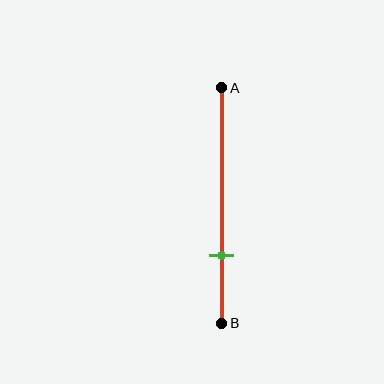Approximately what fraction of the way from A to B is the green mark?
The green mark is approximately 70% of the way from A to B.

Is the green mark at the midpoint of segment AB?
No, the mark is at about 70% from A, not at the 50% midpoint.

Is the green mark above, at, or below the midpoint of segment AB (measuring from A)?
The green mark is below the midpoint of segment AB.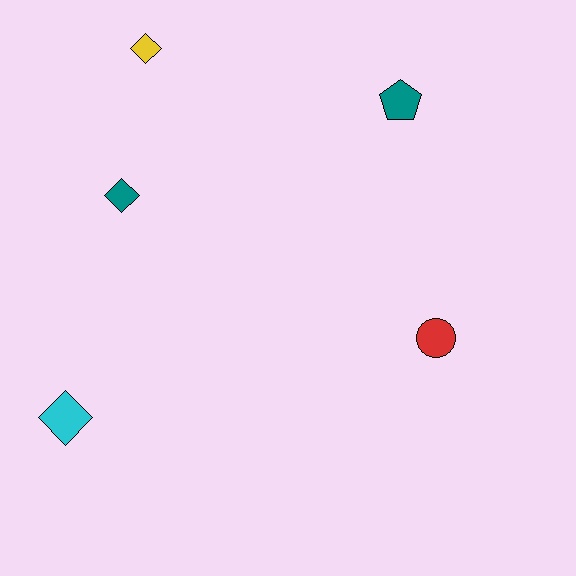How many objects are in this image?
There are 5 objects.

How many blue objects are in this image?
There are no blue objects.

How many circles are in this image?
There is 1 circle.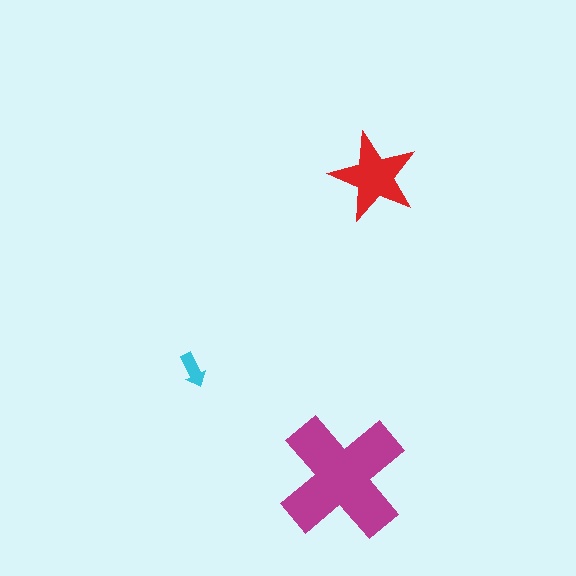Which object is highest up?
The red star is topmost.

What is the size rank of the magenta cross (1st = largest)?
1st.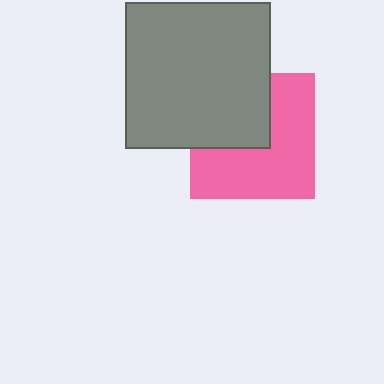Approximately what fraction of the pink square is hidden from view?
Roughly 39% of the pink square is hidden behind the gray square.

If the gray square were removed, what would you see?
You would see the complete pink square.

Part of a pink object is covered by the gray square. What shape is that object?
It is a square.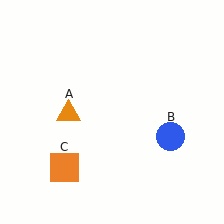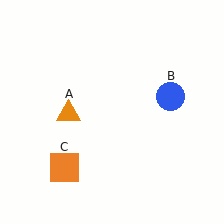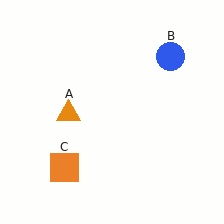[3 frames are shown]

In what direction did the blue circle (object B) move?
The blue circle (object B) moved up.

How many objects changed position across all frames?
1 object changed position: blue circle (object B).